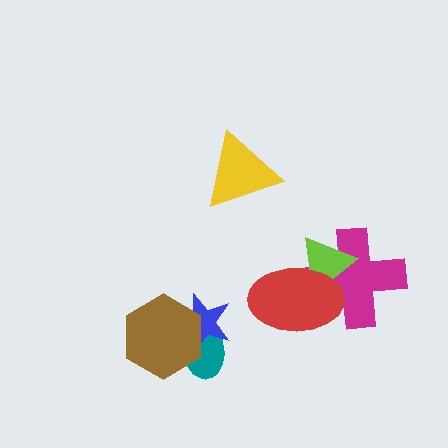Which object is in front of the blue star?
The brown hexagon is in front of the blue star.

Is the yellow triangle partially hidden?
No, no other shape covers it.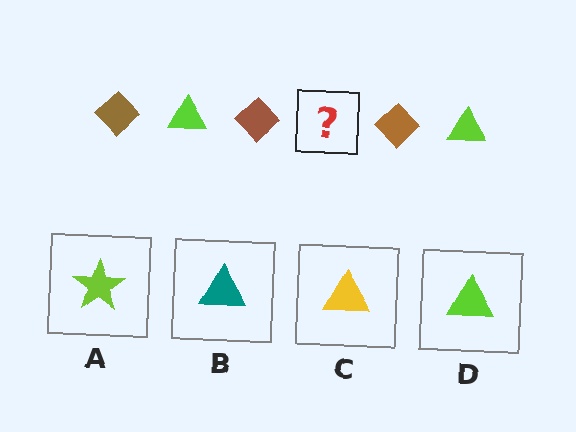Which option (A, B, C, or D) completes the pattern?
D.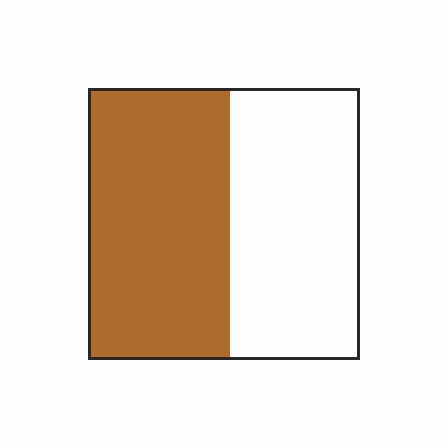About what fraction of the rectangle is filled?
About one half (1/2).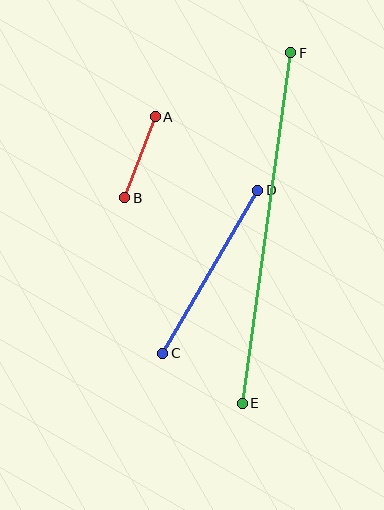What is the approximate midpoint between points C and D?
The midpoint is at approximately (210, 272) pixels.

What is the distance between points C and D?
The distance is approximately 188 pixels.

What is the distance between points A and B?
The distance is approximately 87 pixels.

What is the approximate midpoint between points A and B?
The midpoint is at approximately (140, 157) pixels.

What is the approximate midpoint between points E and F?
The midpoint is at approximately (266, 228) pixels.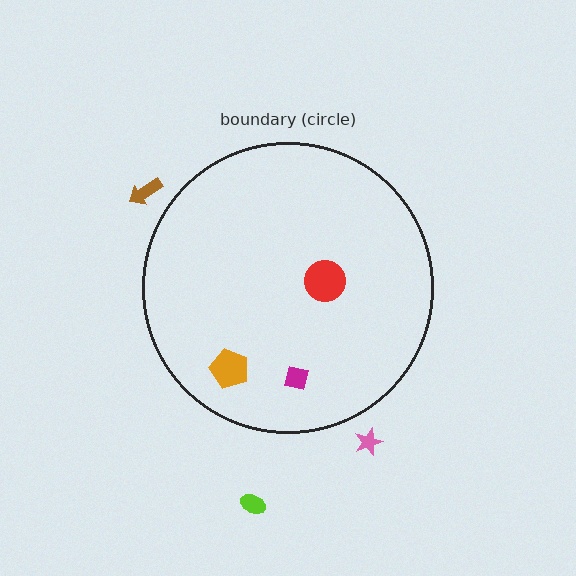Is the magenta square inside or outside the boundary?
Inside.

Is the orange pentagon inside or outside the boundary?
Inside.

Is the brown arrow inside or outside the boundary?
Outside.